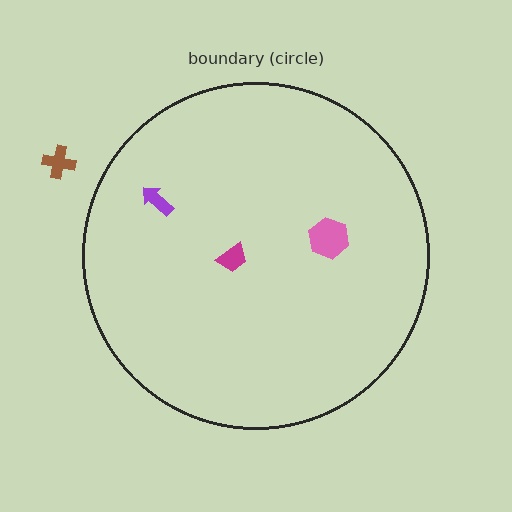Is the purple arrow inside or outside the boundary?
Inside.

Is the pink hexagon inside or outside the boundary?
Inside.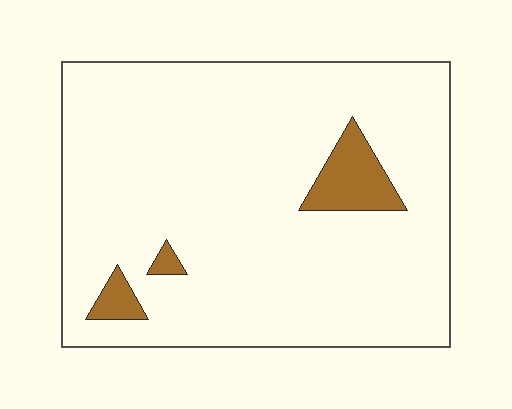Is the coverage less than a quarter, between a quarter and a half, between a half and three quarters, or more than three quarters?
Less than a quarter.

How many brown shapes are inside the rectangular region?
3.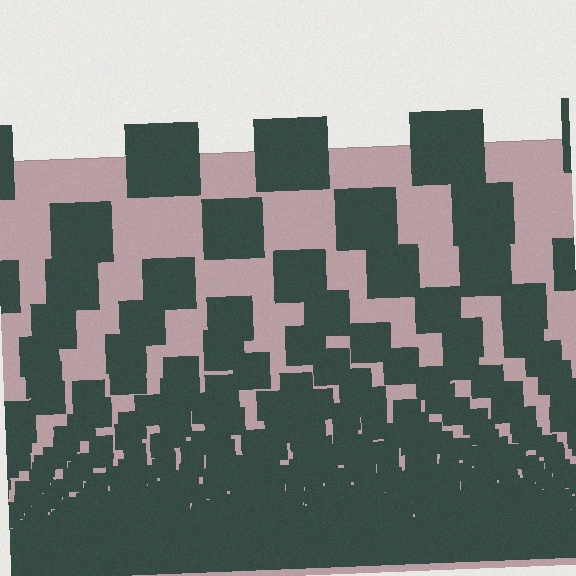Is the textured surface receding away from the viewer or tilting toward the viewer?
The surface appears to tilt toward the viewer. Texture elements get larger and sparser toward the top.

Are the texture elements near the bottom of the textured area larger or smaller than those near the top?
Smaller. The gradient is inverted — elements near the bottom are smaller and denser.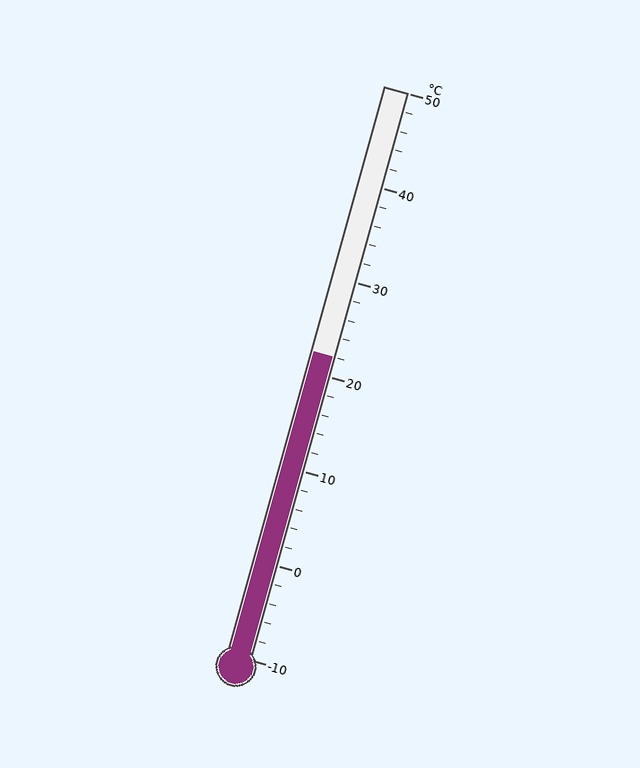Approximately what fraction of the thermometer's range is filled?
The thermometer is filled to approximately 55% of its range.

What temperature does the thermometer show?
The thermometer shows approximately 22°C.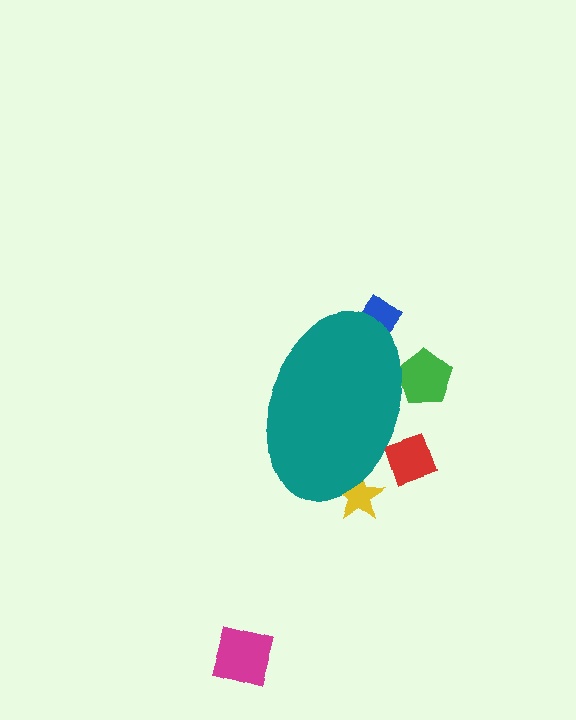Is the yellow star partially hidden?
Yes, the yellow star is partially hidden behind the teal ellipse.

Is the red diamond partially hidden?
Yes, the red diamond is partially hidden behind the teal ellipse.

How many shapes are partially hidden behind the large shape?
4 shapes are partially hidden.